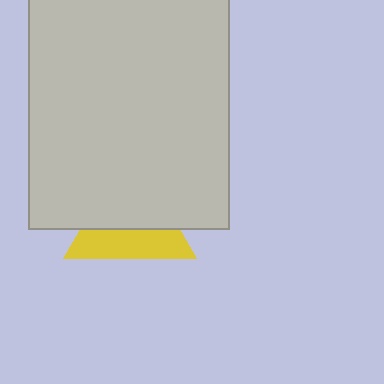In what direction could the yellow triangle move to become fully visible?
The yellow triangle could move down. That would shift it out from behind the light gray rectangle entirely.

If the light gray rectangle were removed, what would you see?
You would see the complete yellow triangle.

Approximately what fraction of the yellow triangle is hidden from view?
Roughly 55% of the yellow triangle is hidden behind the light gray rectangle.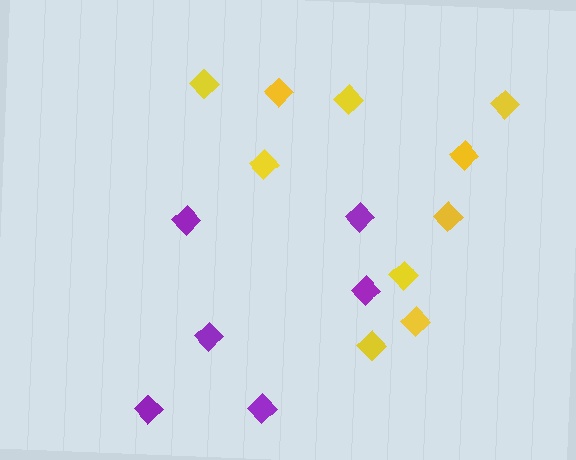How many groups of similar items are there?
There are 2 groups: one group of yellow diamonds (10) and one group of purple diamonds (6).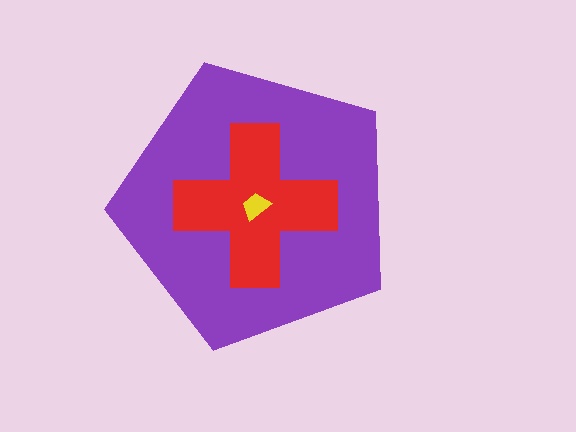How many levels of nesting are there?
3.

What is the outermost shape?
The purple pentagon.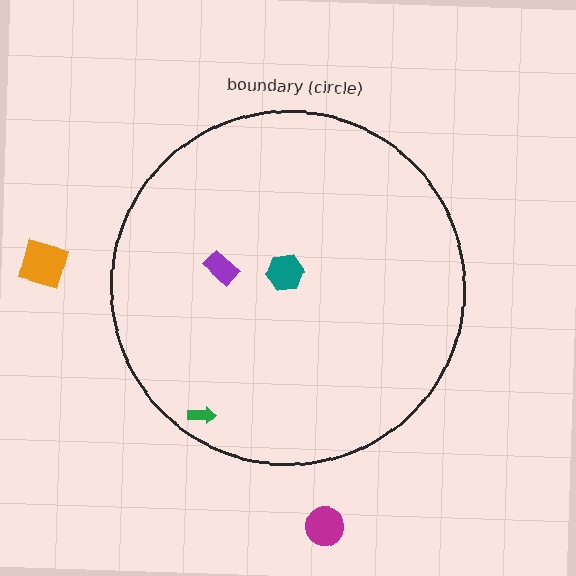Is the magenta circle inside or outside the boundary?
Outside.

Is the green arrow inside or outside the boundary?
Inside.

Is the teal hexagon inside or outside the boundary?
Inside.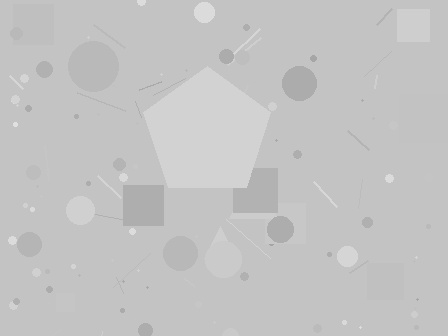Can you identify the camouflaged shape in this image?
The camouflaged shape is a pentagon.